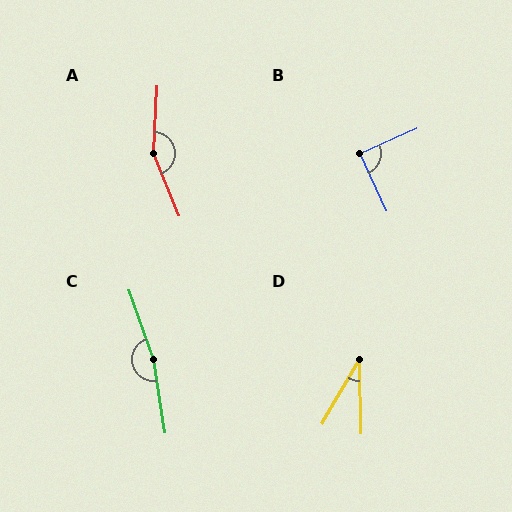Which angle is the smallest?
D, at approximately 31 degrees.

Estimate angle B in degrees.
Approximately 89 degrees.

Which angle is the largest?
C, at approximately 169 degrees.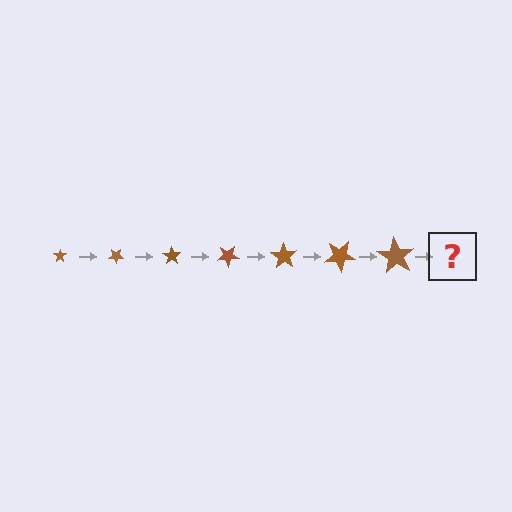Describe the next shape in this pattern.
It should be a star, larger than the previous one and rotated 245 degrees from the start.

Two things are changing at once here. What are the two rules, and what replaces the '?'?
The two rules are that the star grows larger each step and it rotates 35 degrees each step. The '?' should be a star, larger than the previous one and rotated 245 degrees from the start.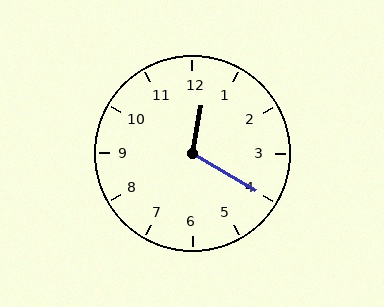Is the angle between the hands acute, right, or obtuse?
It is obtuse.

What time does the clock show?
12:20.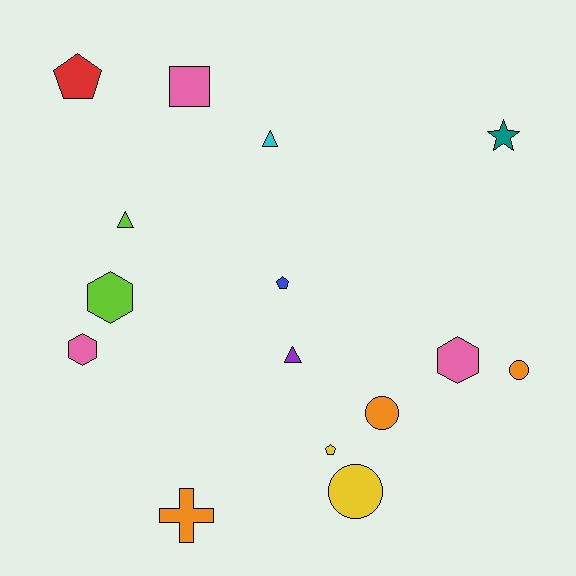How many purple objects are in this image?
There is 1 purple object.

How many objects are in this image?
There are 15 objects.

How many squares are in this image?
There is 1 square.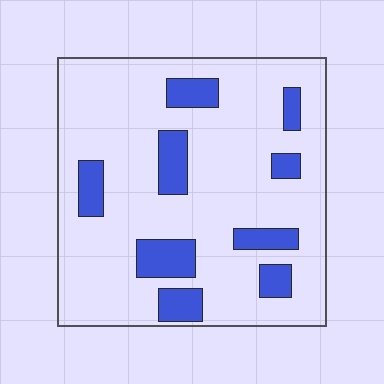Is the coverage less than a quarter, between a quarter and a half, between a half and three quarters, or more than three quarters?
Less than a quarter.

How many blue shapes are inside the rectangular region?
9.